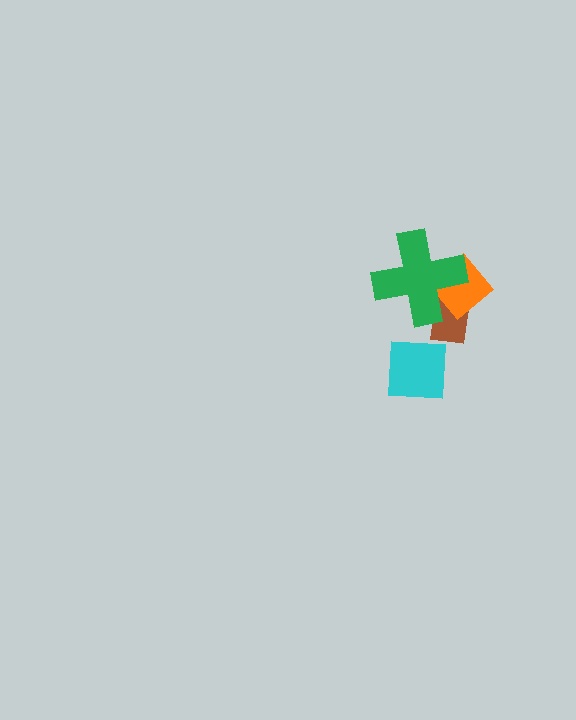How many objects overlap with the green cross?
2 objects overlap with the green cross.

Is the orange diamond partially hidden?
Yes, it is partially covered by another shape.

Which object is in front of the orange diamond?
The green cross is in front of the orange diamond.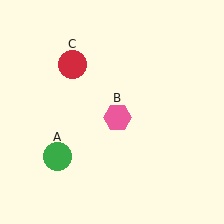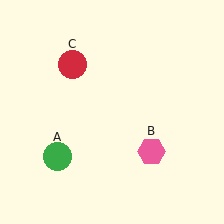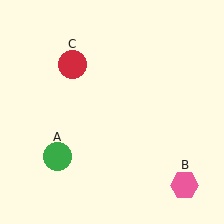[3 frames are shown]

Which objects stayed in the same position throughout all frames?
Green circle (object A) and red circle (object C) remained stationary.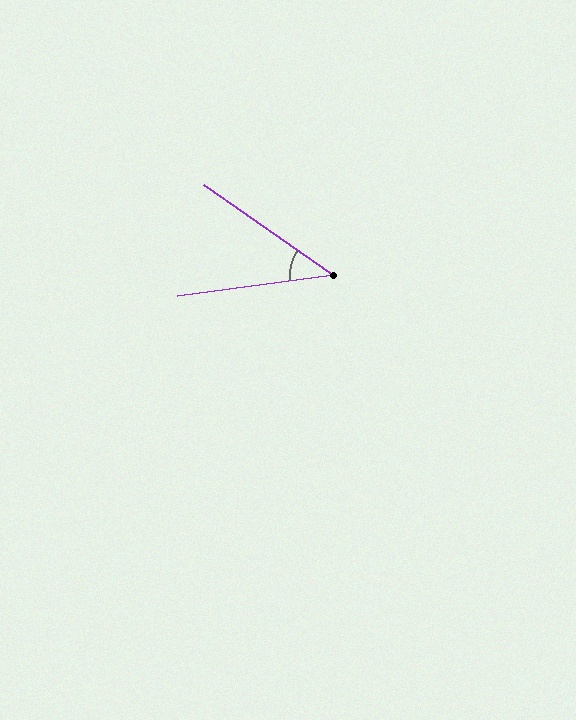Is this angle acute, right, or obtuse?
It is acute.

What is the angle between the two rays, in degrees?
Approximately 43 degrees.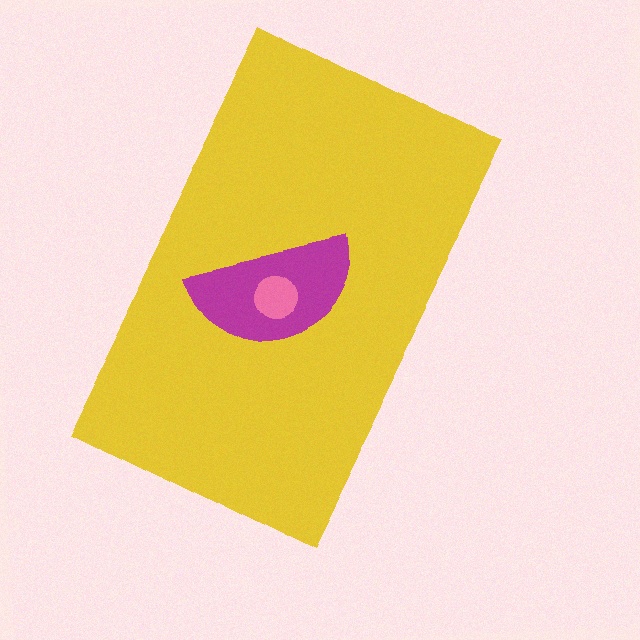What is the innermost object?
The pink circle.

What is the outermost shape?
The yellow rectangle.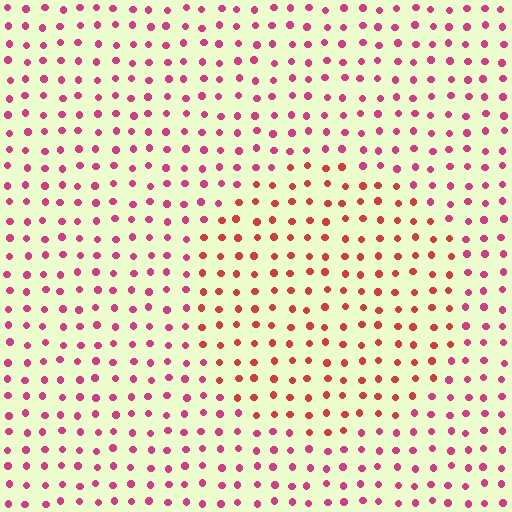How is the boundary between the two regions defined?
The boundary is defined purely by a slight shift in hue (about 29 degrees). Spacing, size, and orientation are identical on both sides.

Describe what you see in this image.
The image is filled with small magenta elements in a uniform arrangement. A circle-shaped region is visible where the elements are tinted to a slightly different hue, forming a subtle color boundary.